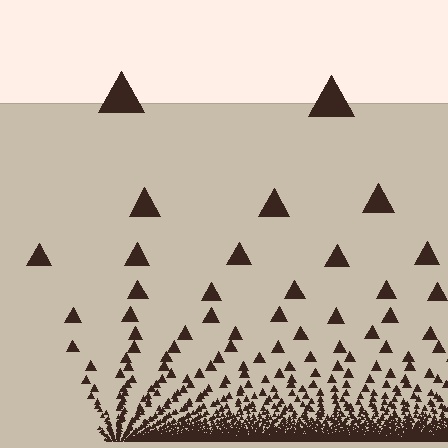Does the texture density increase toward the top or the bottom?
Density increases toward the bottom.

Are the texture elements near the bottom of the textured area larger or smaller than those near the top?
Smaller. The gradient is inverted — elements near the bottom are smaller and denser.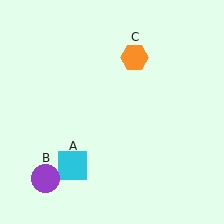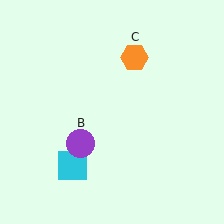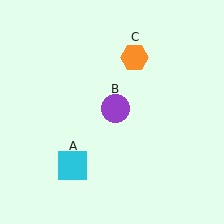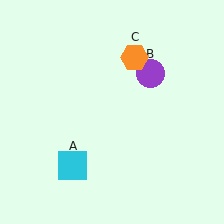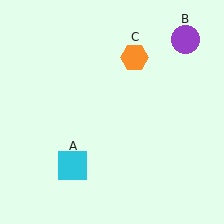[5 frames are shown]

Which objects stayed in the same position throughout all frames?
Cyan square (object A) and orange hexagon (object C) remained stationary.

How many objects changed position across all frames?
1 object changed position: purple circle (object B).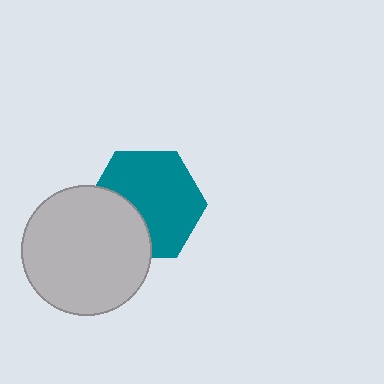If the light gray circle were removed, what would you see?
You would see the complete teal hexagon.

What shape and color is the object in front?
The object in front is a light gray circle.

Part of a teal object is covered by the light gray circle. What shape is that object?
It is a hexagon.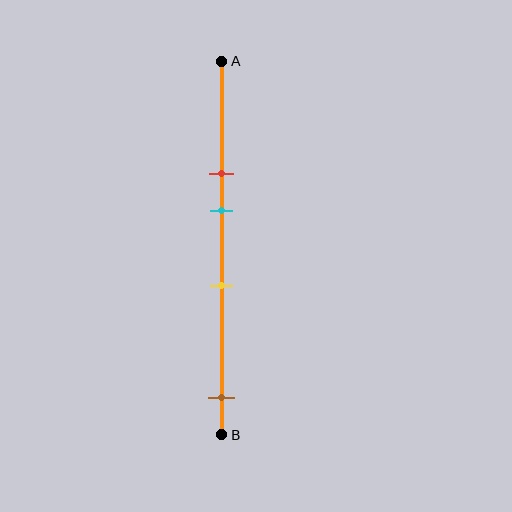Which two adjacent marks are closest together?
The red and cyan marks are the closest adjacent pair.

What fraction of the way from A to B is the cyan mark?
The cyan mark is approximately 40% (0.4) of the way from A to B.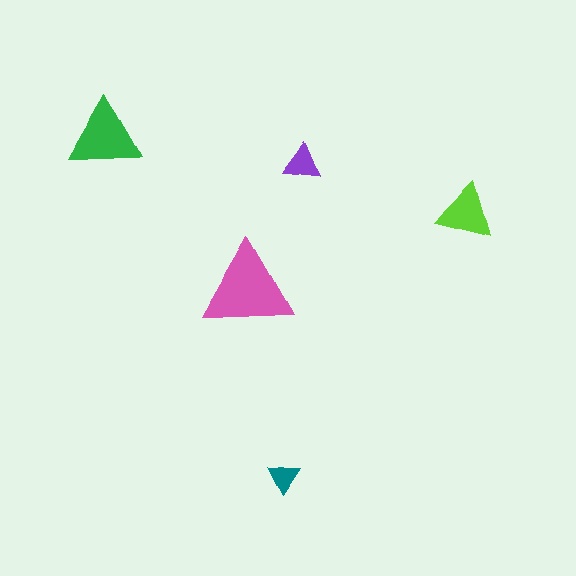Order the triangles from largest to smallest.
the pink one, the green one, the lime one, the purple one, the teal one.